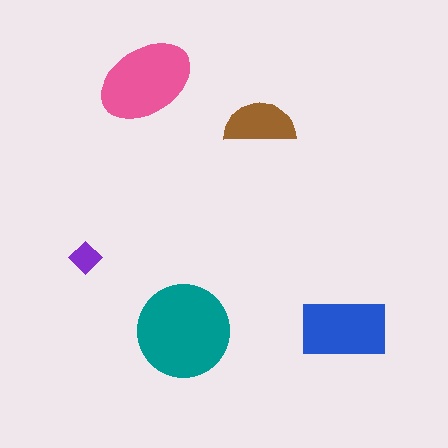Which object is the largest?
The teal circle.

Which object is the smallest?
The purple diamond.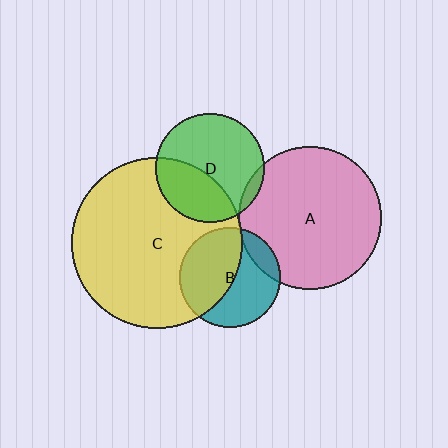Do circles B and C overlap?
Yes.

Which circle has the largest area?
Circle C (yellow).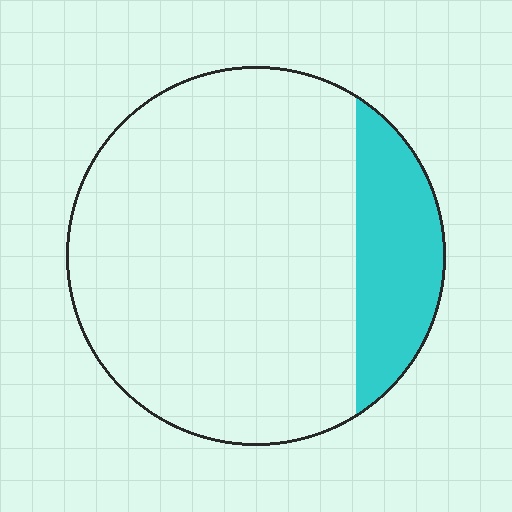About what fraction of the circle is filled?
About one sixth (1/6).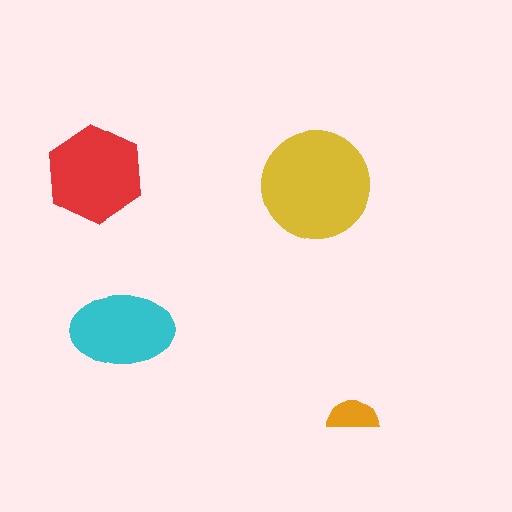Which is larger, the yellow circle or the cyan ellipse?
The yellow circle.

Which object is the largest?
The yellow circle.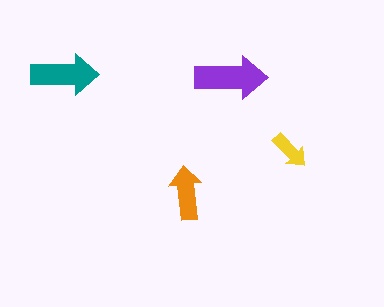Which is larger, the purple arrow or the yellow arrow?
The purple one.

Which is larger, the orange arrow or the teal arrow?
The teal one.